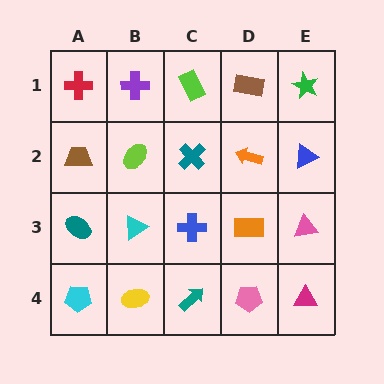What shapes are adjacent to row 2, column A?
A red cross (row 1, column A), a teal ellipse (row 3, column A), a lime ellipse (row 2, column B).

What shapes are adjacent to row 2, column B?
A purple cross (row 1, column B), a cyan triangle (row 3, column B), a brown trapezoid (row 2, column A), a teal cross (row 2, column C).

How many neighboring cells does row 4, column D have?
3.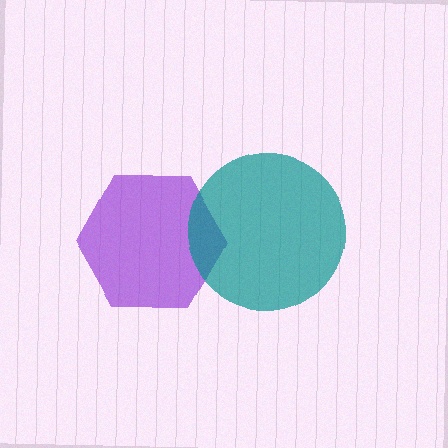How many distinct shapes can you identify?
There are 2 distinct shapes: a purple hexagon, a teal circle.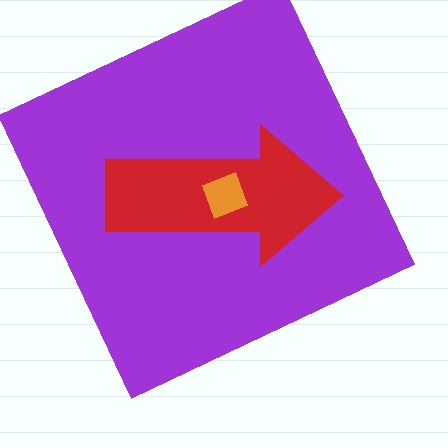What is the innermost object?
The orange diamond.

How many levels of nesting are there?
3.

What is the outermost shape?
The purple square.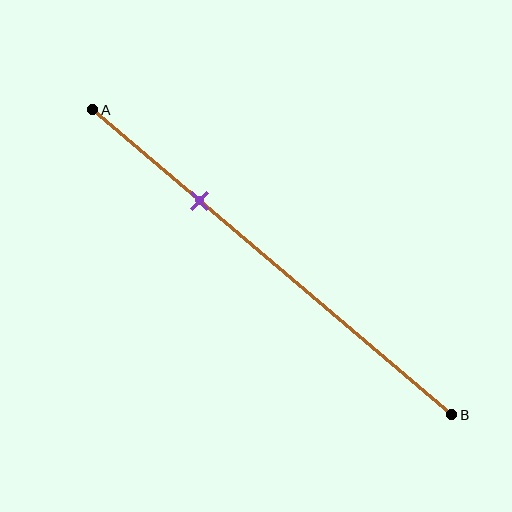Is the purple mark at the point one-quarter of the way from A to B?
No, the mark is at about 30% from A, not at the 25% one-quarter point.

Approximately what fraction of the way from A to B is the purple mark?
The purple mark is approximately 30% of the way from A to B.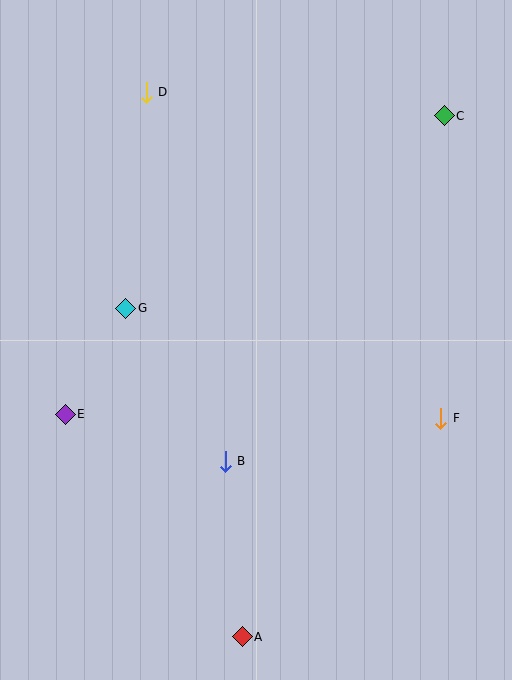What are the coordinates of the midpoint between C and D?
The midpoint between C and D is at (295, 104).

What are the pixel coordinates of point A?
Point A is at (242, 637).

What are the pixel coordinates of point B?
Point B is at (225, 461).